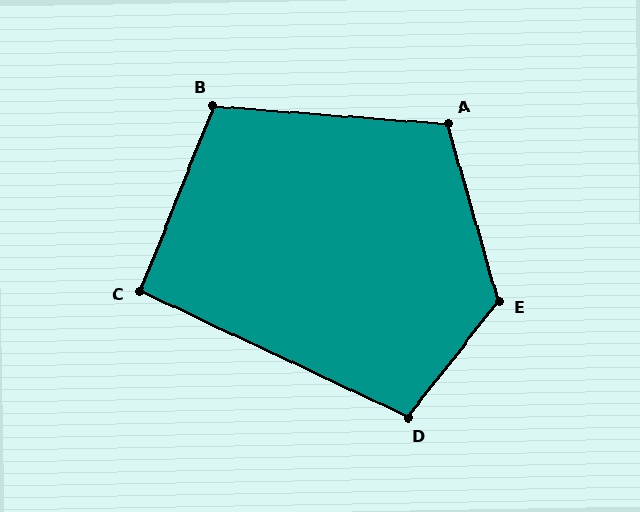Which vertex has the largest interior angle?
E, at approximately 126 degrees.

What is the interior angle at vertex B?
Approximately 107 degrees (obtuse).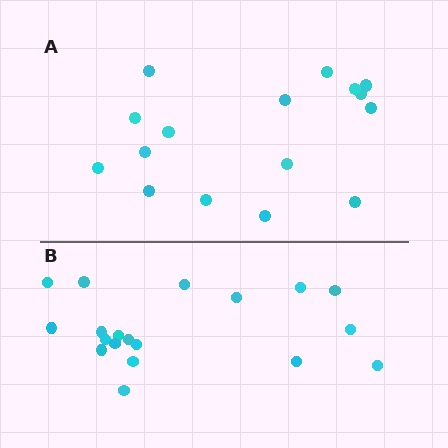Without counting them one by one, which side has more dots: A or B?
Region B (the bottom region) has more dots.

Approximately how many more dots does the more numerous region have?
Region B has just a few more — roughly 2 or 3 more dots than region A.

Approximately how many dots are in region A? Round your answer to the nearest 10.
About 20 dots. (The exact count is 16, which rounds to 20.)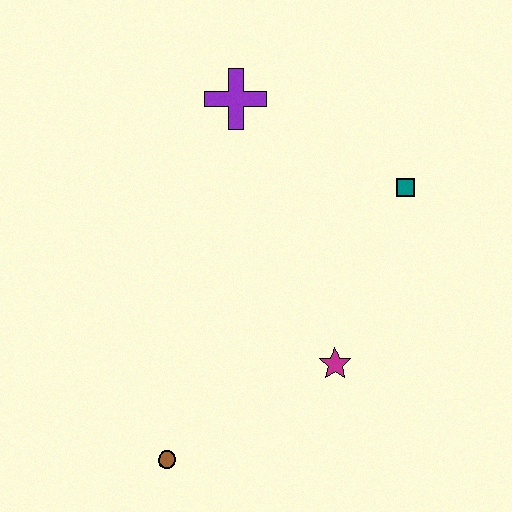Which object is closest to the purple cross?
The teal square is closest to the purple cross.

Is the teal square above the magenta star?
Yes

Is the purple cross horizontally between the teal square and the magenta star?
No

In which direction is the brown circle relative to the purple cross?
The brown circle is below the purple cross.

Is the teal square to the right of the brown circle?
Yes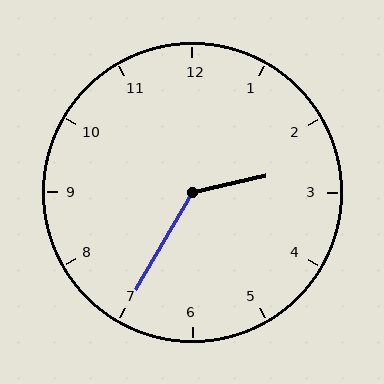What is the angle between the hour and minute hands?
Approximately 132 degrees.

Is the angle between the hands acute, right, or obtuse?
It is obtuse.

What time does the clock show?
2:35.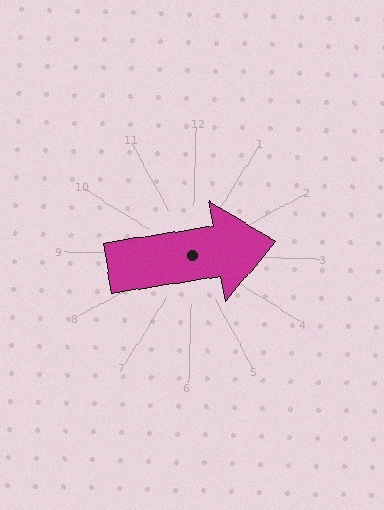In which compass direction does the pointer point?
East.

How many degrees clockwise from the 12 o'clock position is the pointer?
Approximately 79 degrees.